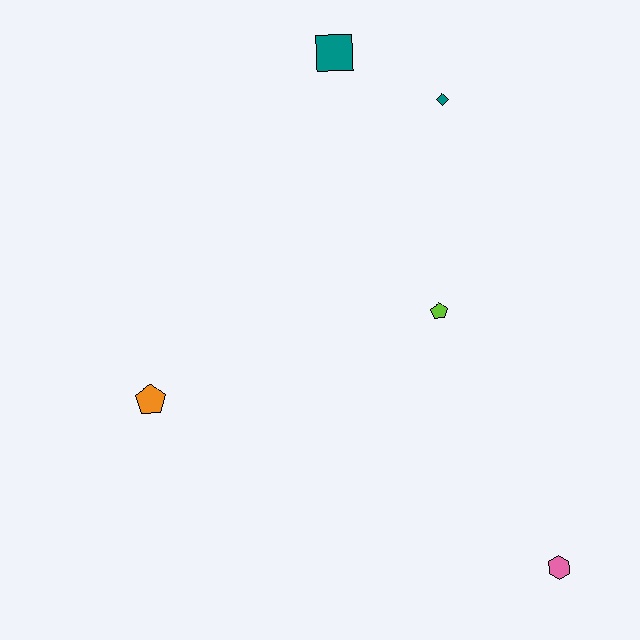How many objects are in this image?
There are 5 objects.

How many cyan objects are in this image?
There are no cyan objects.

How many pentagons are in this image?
There are 2 pentagons.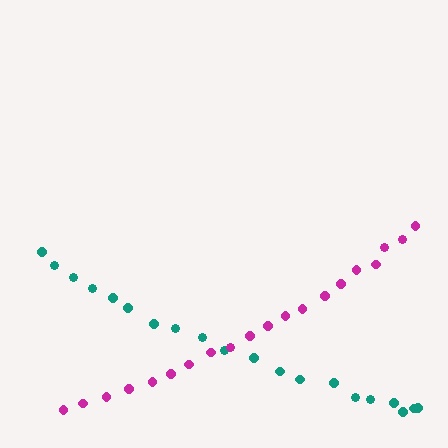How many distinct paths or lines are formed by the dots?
There are 2 distinct paths.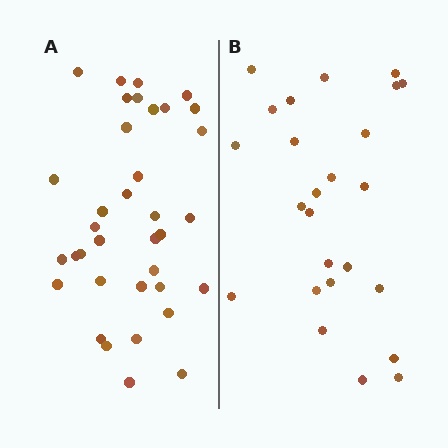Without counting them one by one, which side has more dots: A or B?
Region A (the left region) has more dots.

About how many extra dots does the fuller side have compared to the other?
Region A has roughly 12 or so more dots than region B.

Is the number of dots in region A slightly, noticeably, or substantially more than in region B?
Region A has noticeably more, but not dramatically so. The ratio is roughly 1.4 to 1.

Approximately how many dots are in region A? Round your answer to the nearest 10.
About 40 dots. (The exact count is 36, which rounds to 40.)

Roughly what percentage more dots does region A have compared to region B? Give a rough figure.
About 45% more.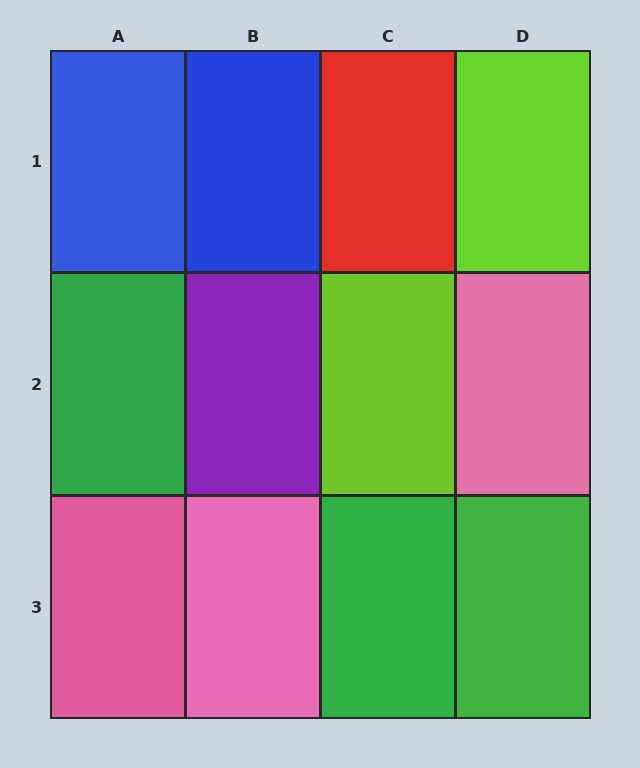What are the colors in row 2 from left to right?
Green, purple, lime, pink.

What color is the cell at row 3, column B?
Pink.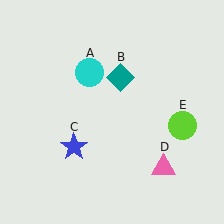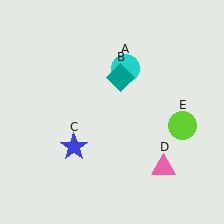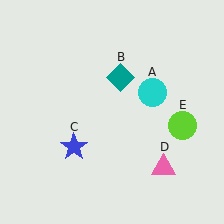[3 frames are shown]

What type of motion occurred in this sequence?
The cyan circle (object A) rotated clockwise around the center of the scene.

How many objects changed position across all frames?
1 object changed position: cyan circle (object A).